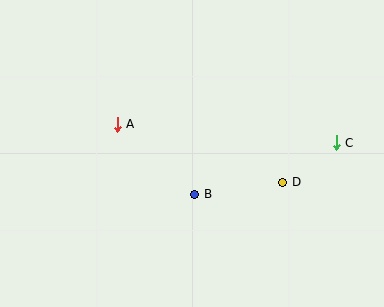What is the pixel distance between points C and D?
The distance between C and D is 67 pixels.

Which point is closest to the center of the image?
Point B at (195, 194) is closest to the center.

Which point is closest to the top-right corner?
Point C is closest to the top-right corner.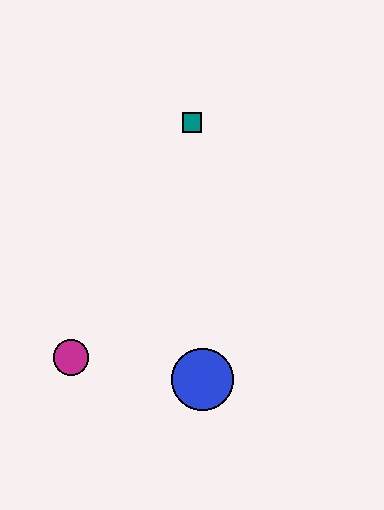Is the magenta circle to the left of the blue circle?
Yes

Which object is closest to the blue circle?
The magenta circle is closest to the blue circle.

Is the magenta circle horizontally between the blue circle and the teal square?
No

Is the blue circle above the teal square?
No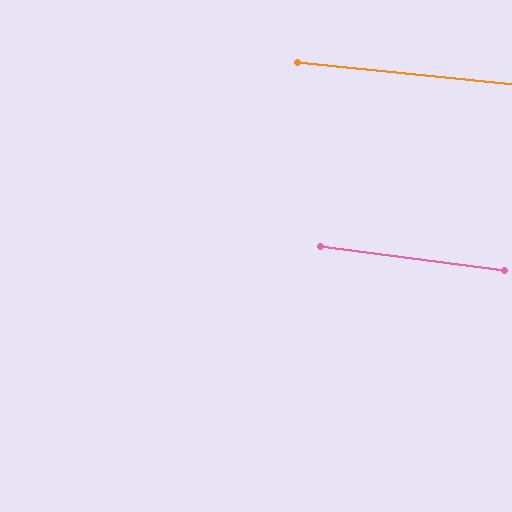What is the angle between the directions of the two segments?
Approximately 1 degree.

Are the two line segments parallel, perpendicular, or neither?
Parallel — their directions differ by only 1.5°.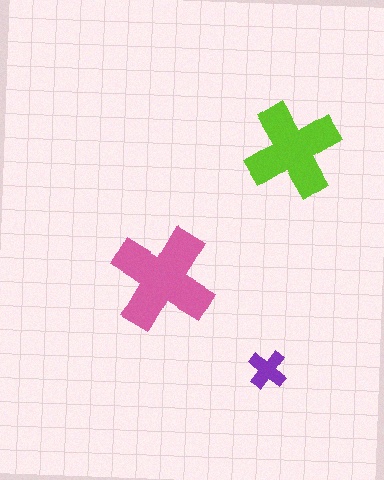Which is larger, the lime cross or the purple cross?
The lime one.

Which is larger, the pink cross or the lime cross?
The pink one.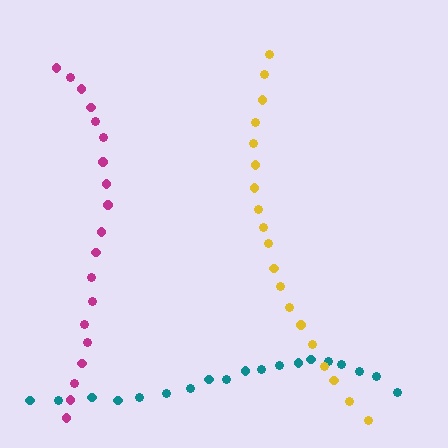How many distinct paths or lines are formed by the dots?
There are 3 distinct paths.